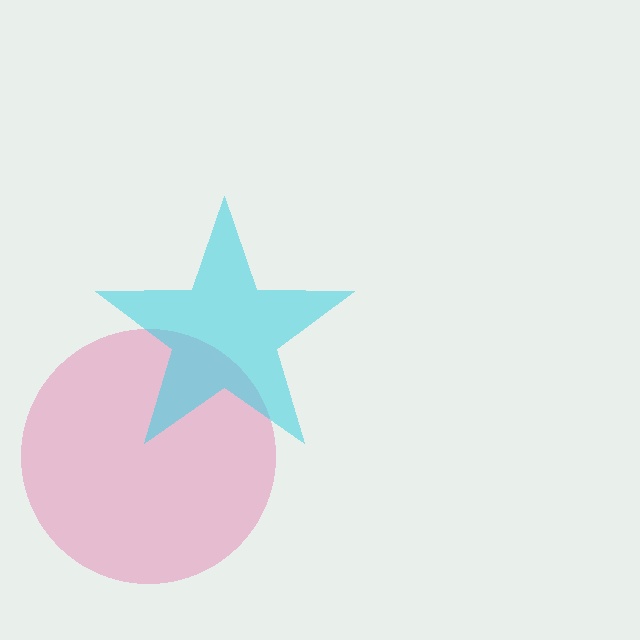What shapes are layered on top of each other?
The layered shapes are: a pink circle, a cyan star.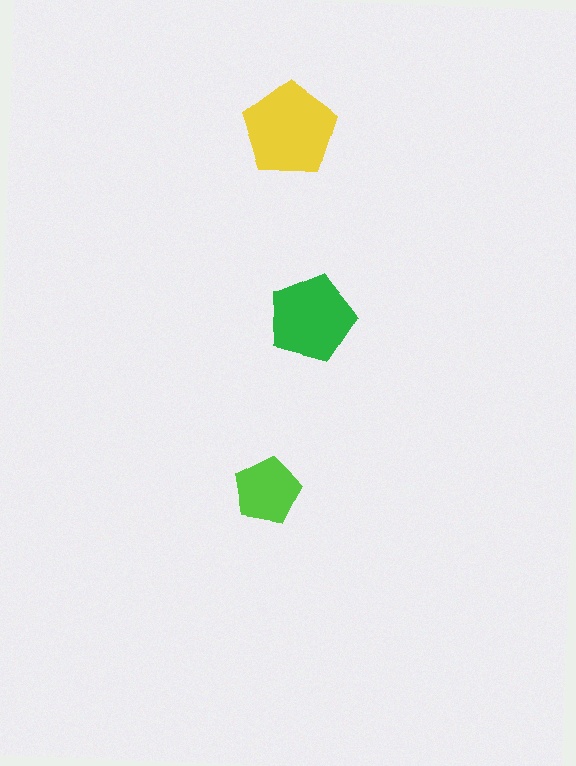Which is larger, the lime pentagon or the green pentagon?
The green one.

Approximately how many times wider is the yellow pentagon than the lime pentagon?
About 1.5 times wider.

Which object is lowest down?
The lime pentagon is bottommost.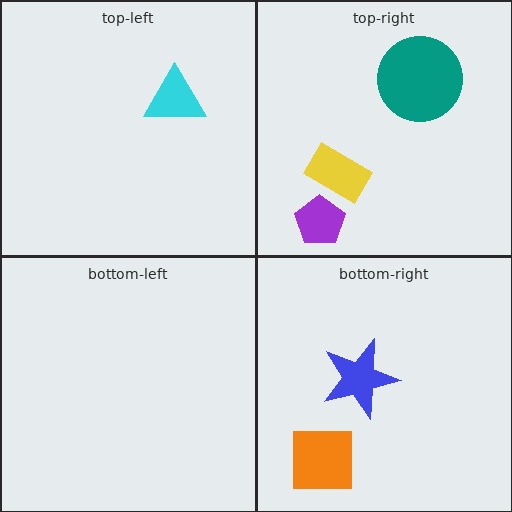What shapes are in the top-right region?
The purple pentagon, the teal circle, the yellow rectangle.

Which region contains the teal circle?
The top-right region.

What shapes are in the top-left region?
The cyan triangle.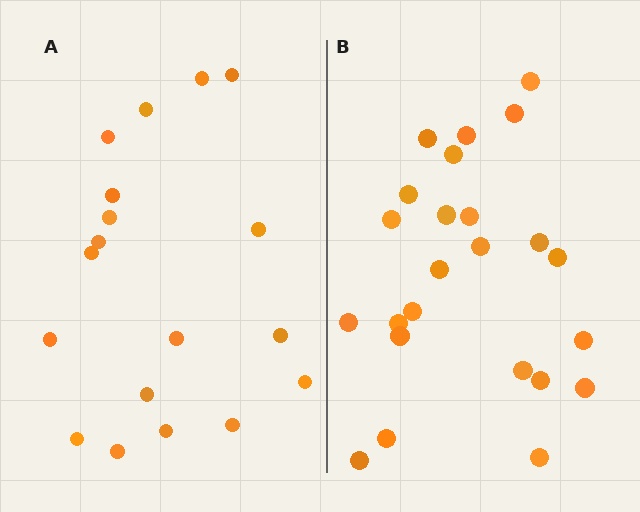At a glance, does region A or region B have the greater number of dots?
Region B (the right region) has more dots.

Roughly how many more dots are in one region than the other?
Region B has about 6 more dots than region A.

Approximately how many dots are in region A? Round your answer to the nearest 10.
About 20 dots. (The exact count is 18, which rounds to 20.)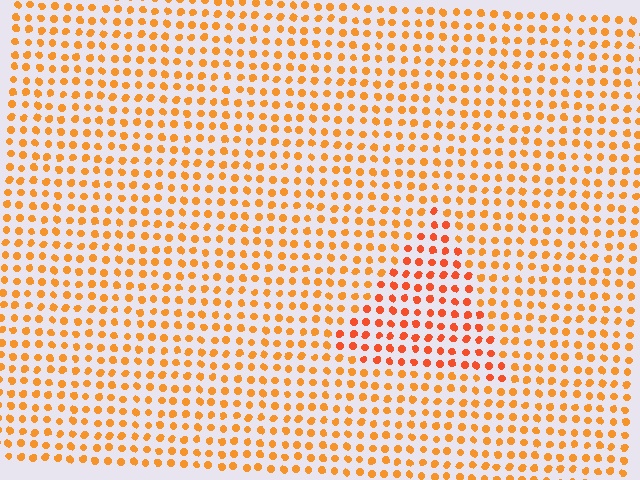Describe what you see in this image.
The image is filled with small orange elements in a uniform arrangement. A triangle-shaped region is visible where the elements are tinted to a slightly different hue, forming a subtle color boundary.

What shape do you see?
I see a triangle.